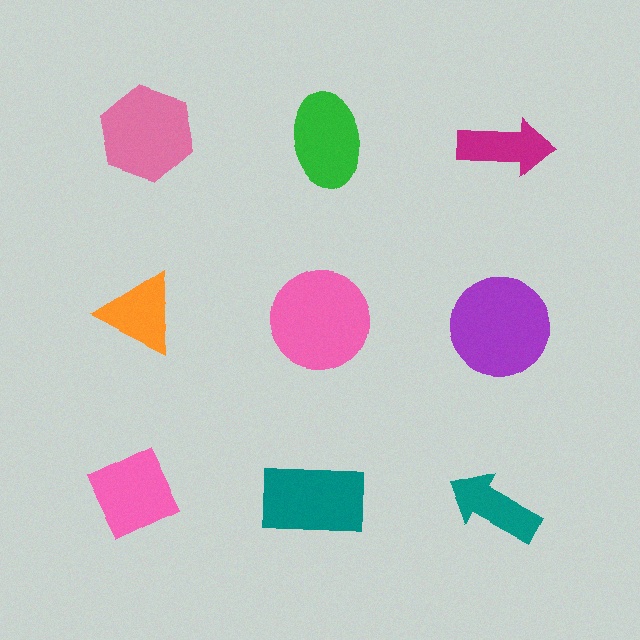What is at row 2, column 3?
A purple circle.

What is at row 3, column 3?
A teal arrow.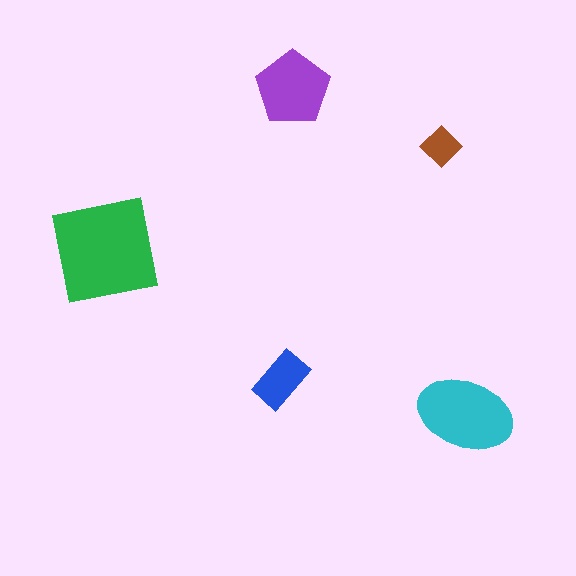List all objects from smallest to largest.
The brown diamond, the blue rectangle, the purple pentagon, the cyan ellipse, the green square.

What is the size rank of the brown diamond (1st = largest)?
5th.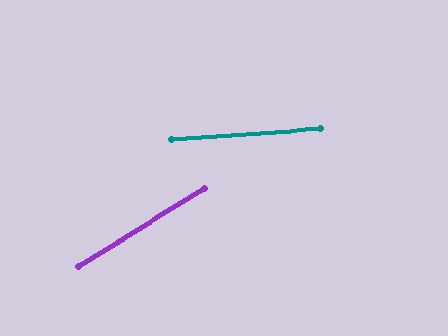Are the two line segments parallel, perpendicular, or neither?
Neither parallel nor perpendicular — they differ by about 27°.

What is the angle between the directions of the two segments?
Approximately 27 degrees.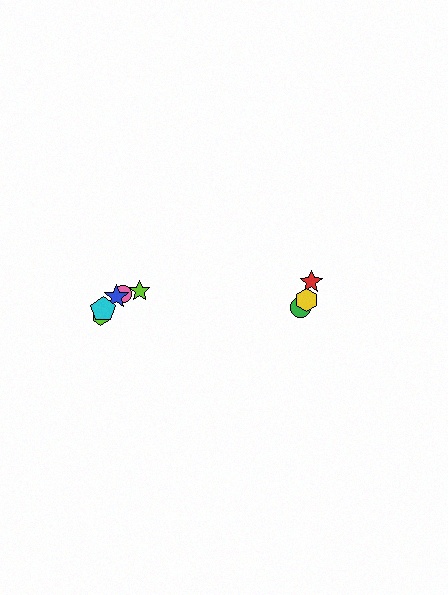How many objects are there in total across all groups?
There are 8 objects.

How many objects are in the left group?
There are 5 objects.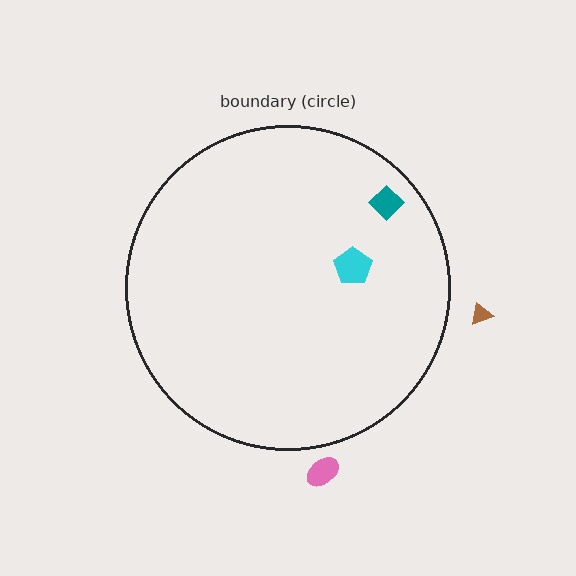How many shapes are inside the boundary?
2 inside, 2 outside.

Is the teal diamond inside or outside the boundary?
Inside.